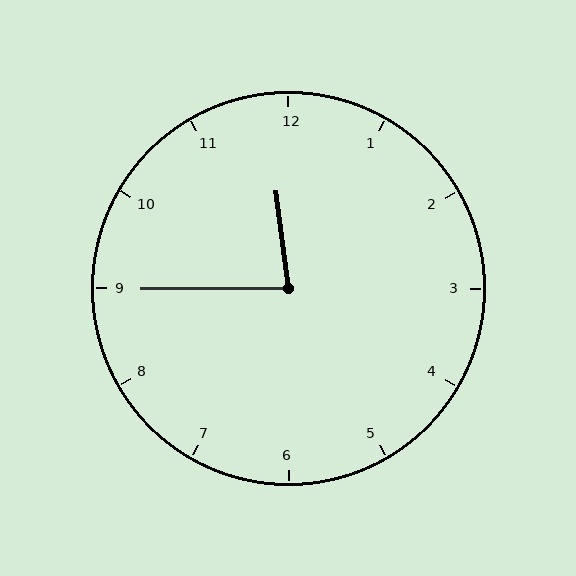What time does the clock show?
11:45.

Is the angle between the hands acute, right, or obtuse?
It is acute.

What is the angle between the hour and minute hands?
Approximately 82 degrees.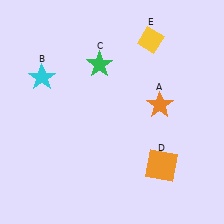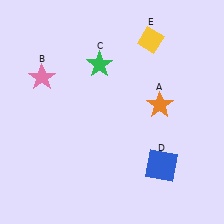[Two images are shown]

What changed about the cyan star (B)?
In Image 1, B is cyan. In Image 2, it changed to pink.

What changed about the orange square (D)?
In Image 1, D is orange. In Image 2, it changed to blue.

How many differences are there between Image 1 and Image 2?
There are 2 differences between the two images.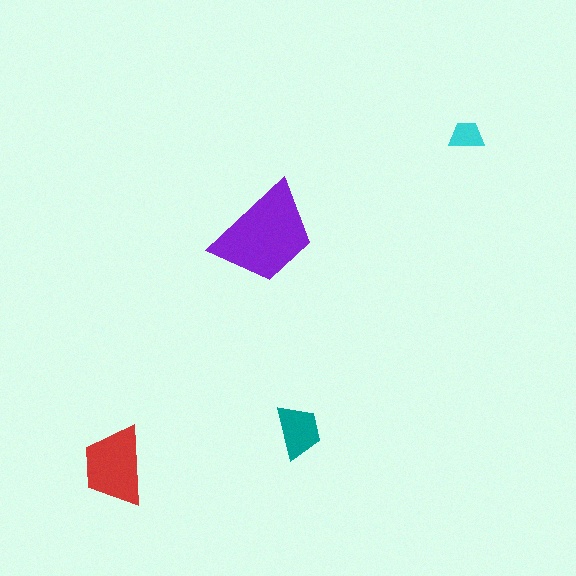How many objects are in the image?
There are 4 objects in the image.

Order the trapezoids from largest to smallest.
the purple one, the red one, the teal one, the cyan one.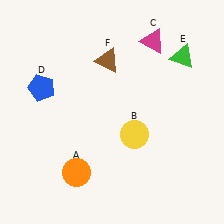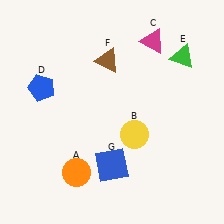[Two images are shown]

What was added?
A blue square (G) was added in Image 2.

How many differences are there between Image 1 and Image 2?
There is 1 difference between the two images.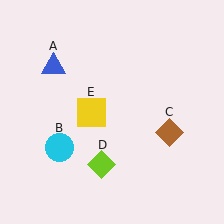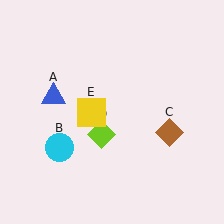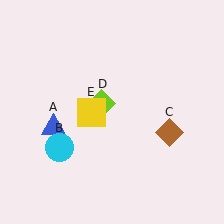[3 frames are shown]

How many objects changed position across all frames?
2 objects changed position: blue triangle (object A), lime diamond (object D).